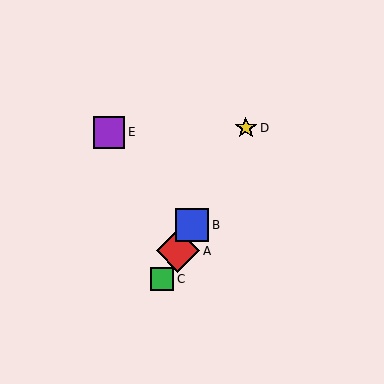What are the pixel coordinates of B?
Object B is at (192, 225).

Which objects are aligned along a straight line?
Objects A, B, C, D are aligned along a straight line.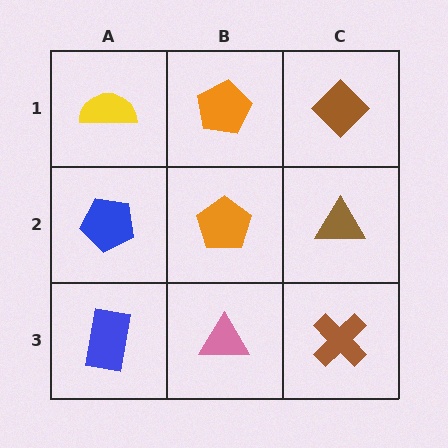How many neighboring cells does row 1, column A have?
2.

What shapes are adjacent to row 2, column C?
A brown diamond (row 1, column C), a brown cross (row 3, column C), an orange pentagon (row 2, column B).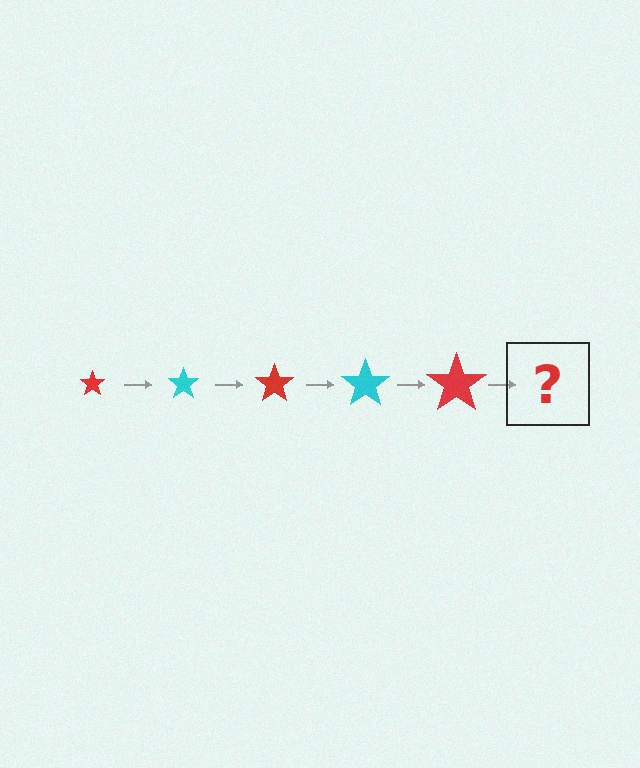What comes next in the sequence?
The next element should be a cyan star, larger than the previous one.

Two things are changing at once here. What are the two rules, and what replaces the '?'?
The two rules are that the star grows larger each step and the color cycles through red and cyan. The '?' should be a cyan star, larger than the previous one.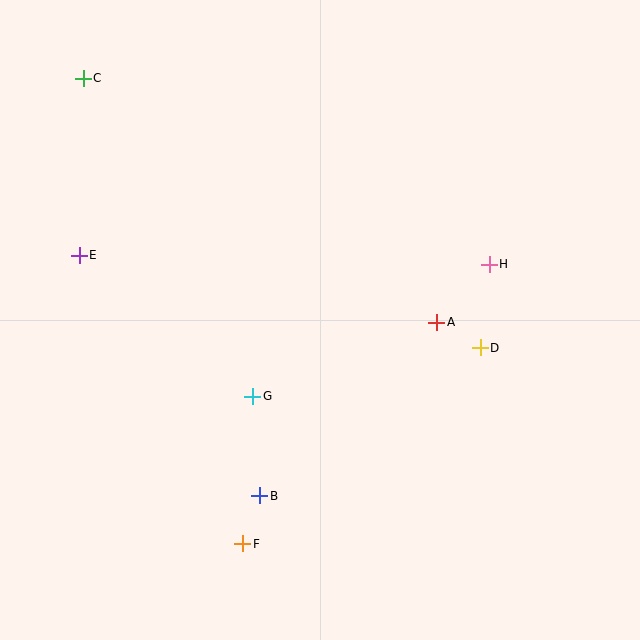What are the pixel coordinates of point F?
Point F is at (243, 544).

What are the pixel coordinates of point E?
Point E is at (79, 255).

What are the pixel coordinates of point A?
Point A is at (437, 322).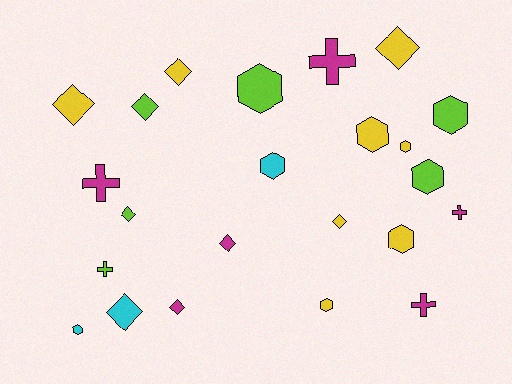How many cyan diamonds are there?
There is 1 cyan diamond.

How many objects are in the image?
There are 23 objects.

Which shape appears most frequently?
Diamond, with 9 objects.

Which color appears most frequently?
Yellow, with 8 objects.